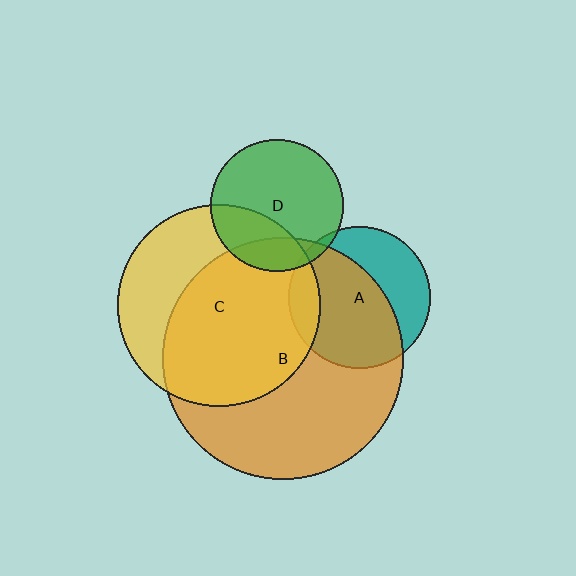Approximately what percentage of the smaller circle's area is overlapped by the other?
Approximately 5%.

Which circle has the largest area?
Circle B (orange).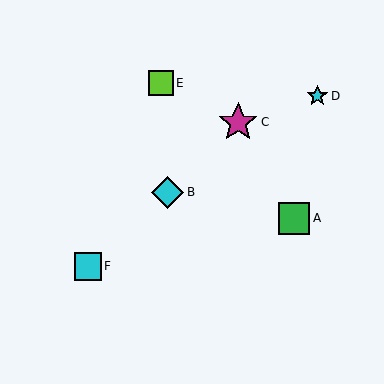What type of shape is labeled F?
Shape F is a cyan square.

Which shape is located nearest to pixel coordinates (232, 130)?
The magenta star (labeled C) at (238, 122) is nearest to that location.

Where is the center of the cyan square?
The center of the cyan square is at (88, 266).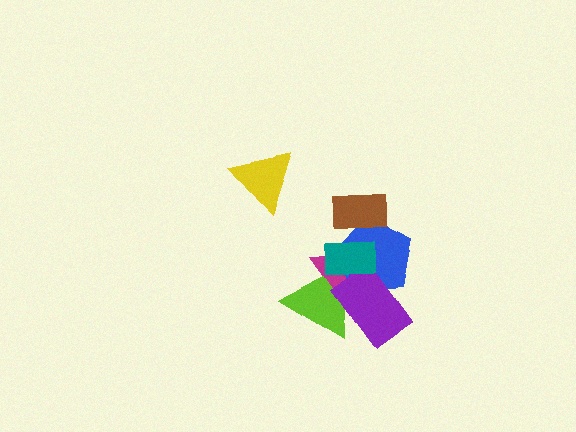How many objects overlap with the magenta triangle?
5 objects overlap with the magenta triangle.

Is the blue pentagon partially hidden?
Yes, it is partially covered by another shape.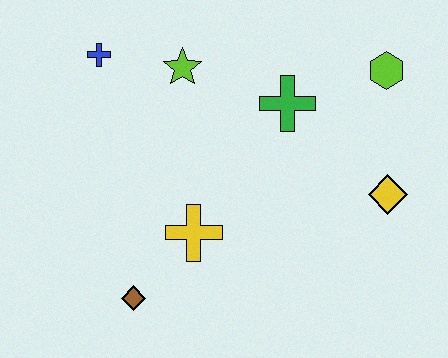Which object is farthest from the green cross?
The brown diamond is farthest from the green cross.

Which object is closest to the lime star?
The blue cross is closest to the lime star.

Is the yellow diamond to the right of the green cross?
Yes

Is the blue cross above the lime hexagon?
Yes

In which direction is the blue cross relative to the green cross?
The blue cross is to the left of the green cross.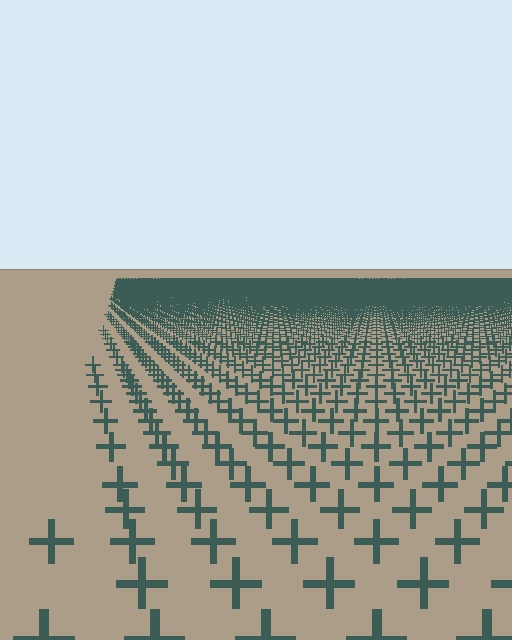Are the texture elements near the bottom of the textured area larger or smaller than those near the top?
Larger. Near the bottom, elements are closer to the viewer and appear at a bigger on-screen size.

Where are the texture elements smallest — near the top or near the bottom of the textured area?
Near the top.